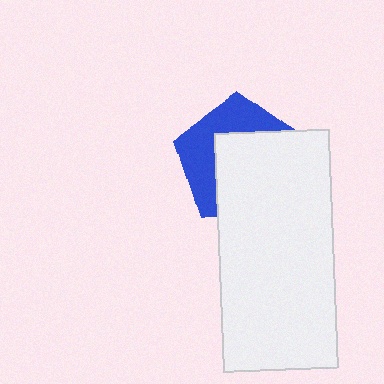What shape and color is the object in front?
The object in front is a white rectangle.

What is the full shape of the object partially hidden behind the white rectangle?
The partially hidden object is a blue pentagon.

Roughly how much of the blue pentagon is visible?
A small part of it is visible (roughly 41%).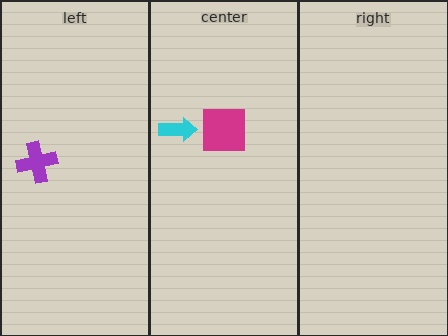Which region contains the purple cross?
The left region.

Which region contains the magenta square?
The center region.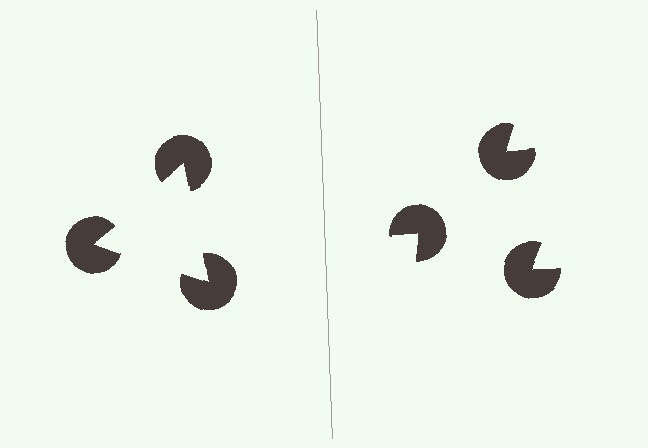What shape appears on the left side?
An illusory triangle.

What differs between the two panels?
The pac-man discs are positioned identically on both sides; only the wedge orientations differ. On the left they align to a triangle; on the right they are misaligned.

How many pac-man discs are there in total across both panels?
6 — 3 on each side.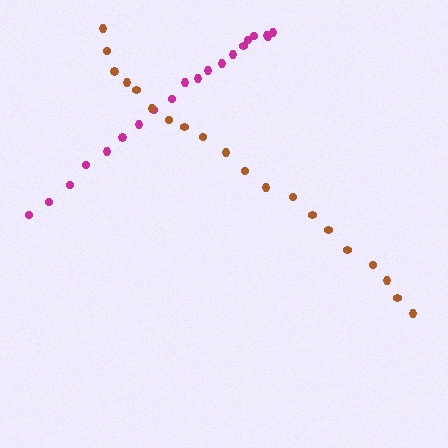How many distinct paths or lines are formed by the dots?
There are 2 distinct paths.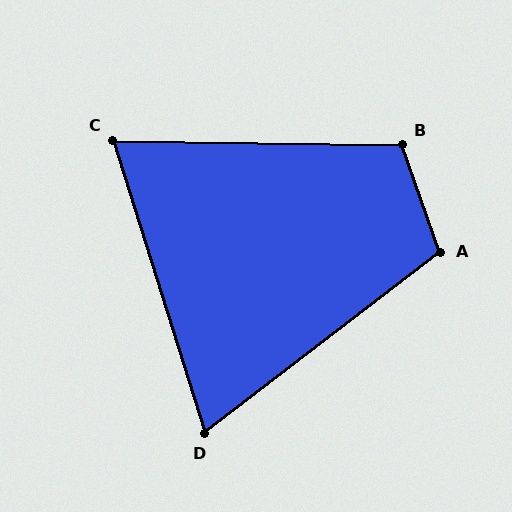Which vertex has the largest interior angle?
B, at approximately 110 degrees.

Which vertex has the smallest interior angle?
D, at approximately 70 degrees.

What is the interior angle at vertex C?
Approximately 72 degrees (acute).